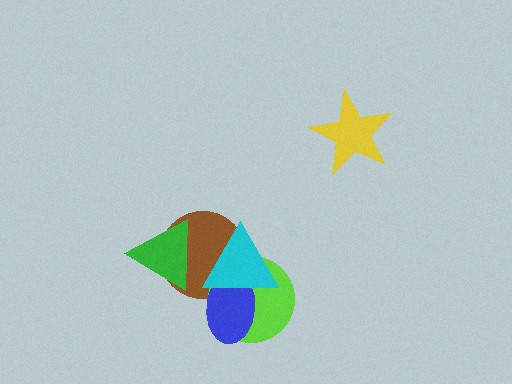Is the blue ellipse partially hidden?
Yes, it is partially covered by another shape.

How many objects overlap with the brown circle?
4 objects overlap with the brown circle.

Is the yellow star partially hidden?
No, no other shape covers it.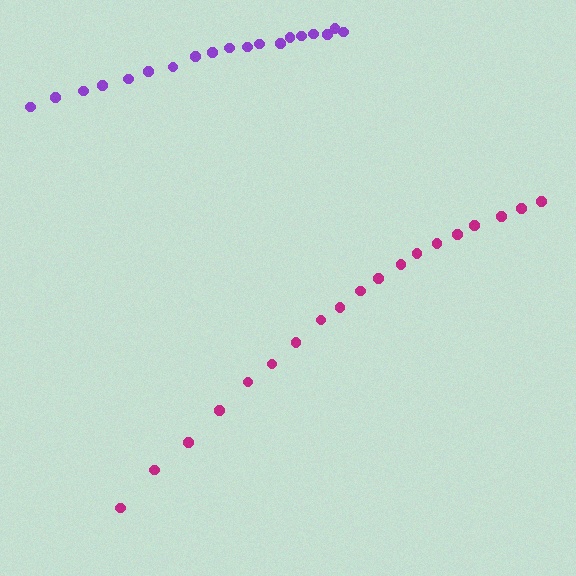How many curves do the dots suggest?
There are 2 distinct paths.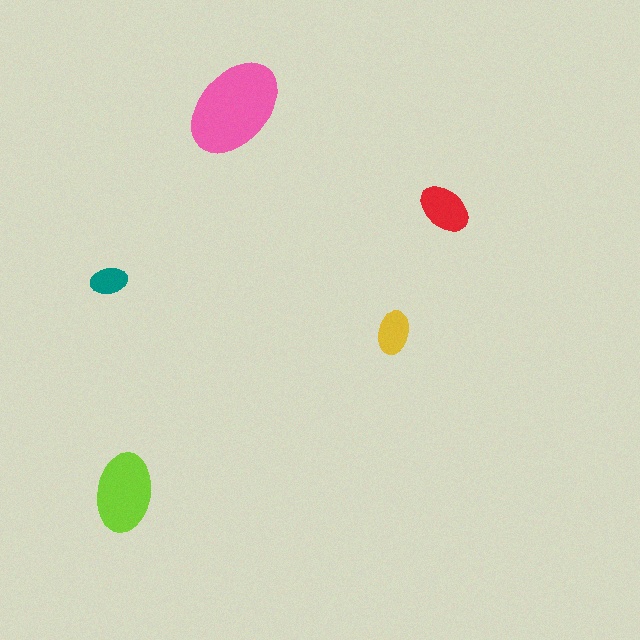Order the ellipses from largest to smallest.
the pink one, the lime one, the red one, the yellow one, the teal one.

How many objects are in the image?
There are 5 objects in the image.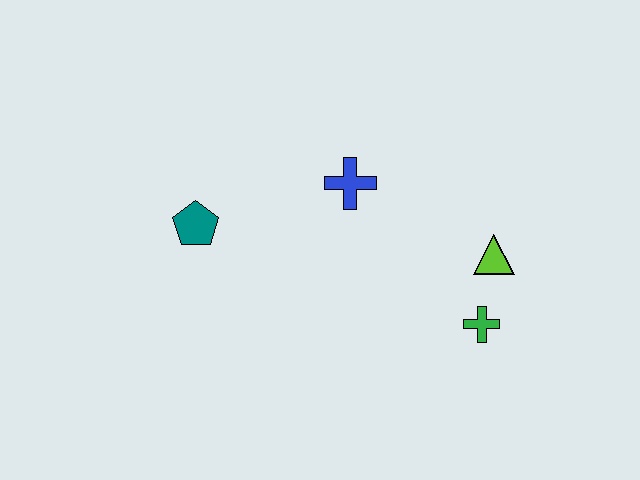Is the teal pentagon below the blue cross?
Yes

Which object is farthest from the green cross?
The teal pentagon is farthest from the green cross.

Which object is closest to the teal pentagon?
The blue cross is closest to the teal pentagon.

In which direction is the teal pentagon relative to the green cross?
The teal pentagon is to the left of the green cross.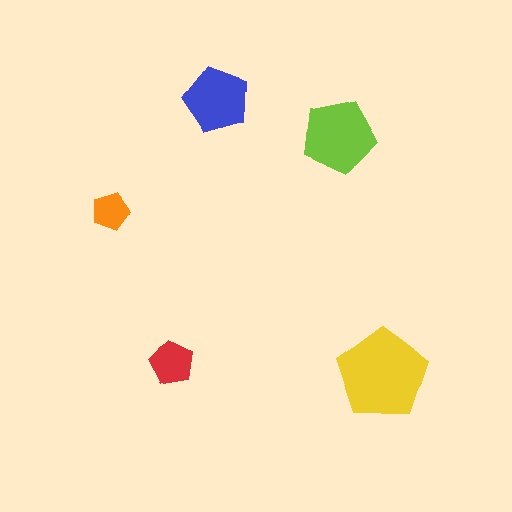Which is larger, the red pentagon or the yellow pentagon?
The yellow one.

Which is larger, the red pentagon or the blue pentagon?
The blue one.